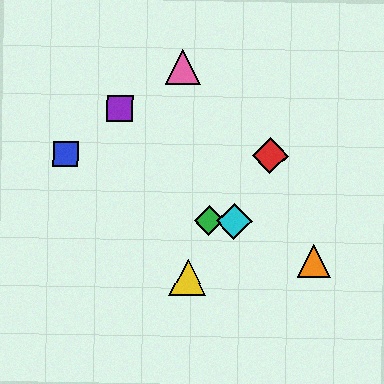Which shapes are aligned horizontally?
The green diamond, the cyan diamond are aligned horizontally.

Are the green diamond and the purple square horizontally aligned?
No, the green diamond is at y≈221 and the purple square is at y≈108.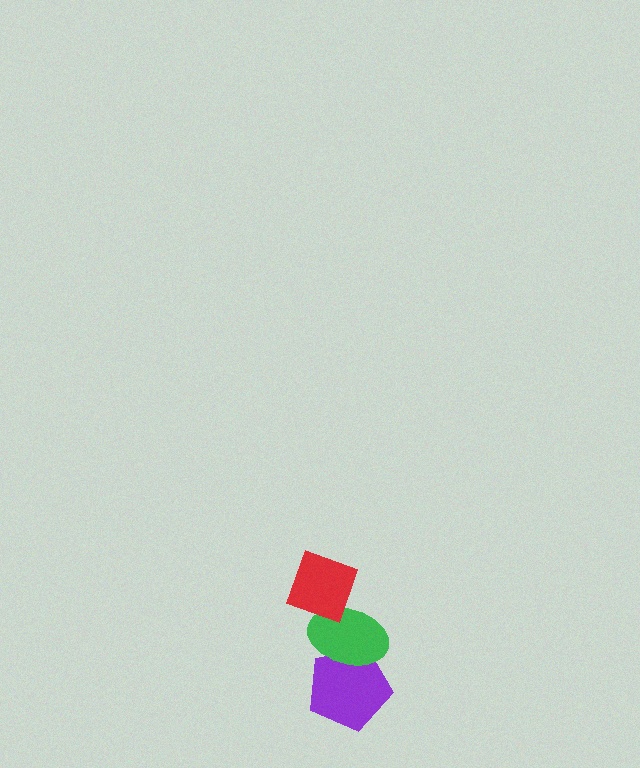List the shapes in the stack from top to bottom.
From top to bottom: the red diamond, the green ellipse, the purple pentagon.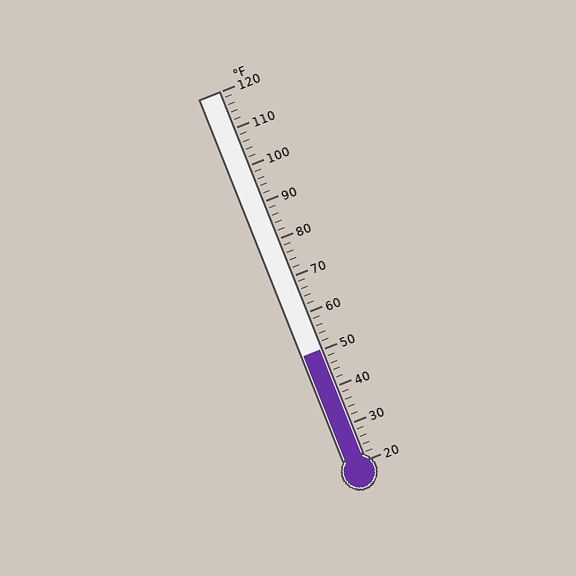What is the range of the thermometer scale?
The thermometer scale ranges from 20°F to 120°F.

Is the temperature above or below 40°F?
The temperature is above 40°F.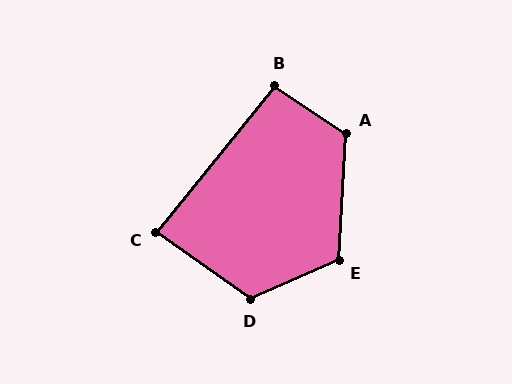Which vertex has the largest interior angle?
D, at approximately 121 degrees.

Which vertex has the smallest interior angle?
C, at approximately 86 degrees.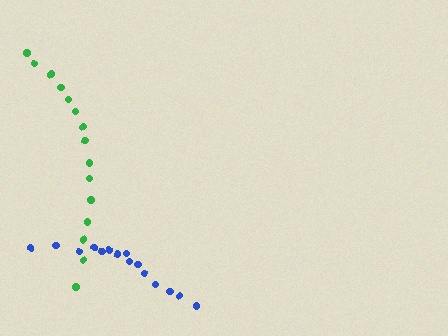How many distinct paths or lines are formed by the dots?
There are 2 distinct paths.